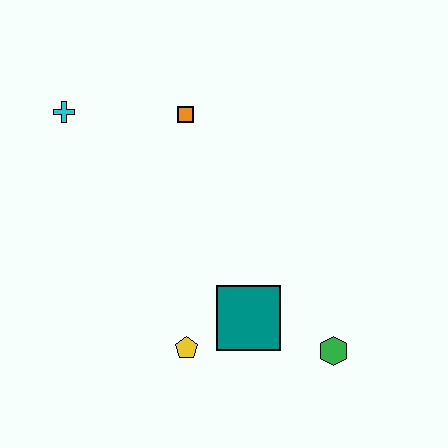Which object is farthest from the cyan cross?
The green hexagon is farthest from the cyan cross.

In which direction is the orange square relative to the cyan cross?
The orange square is to the right of the cyan cross.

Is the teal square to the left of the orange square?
No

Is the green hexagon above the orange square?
No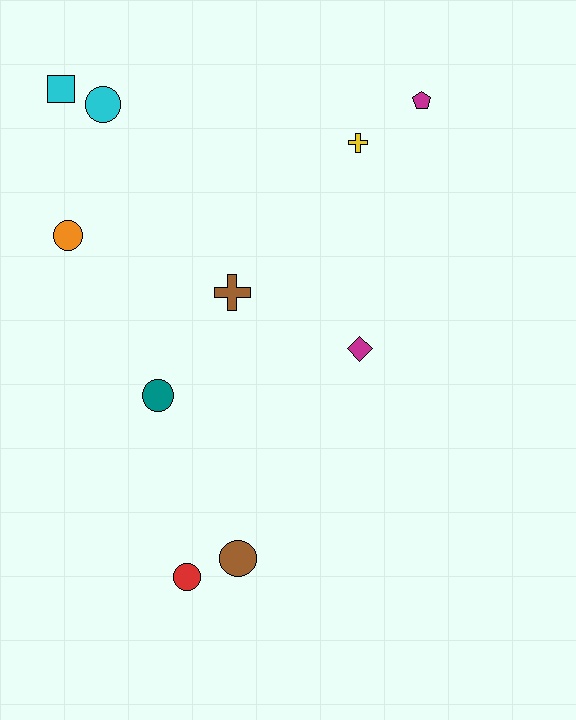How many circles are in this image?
There are 5 circles.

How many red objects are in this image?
There is 1 red object.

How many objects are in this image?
There are 10 objects.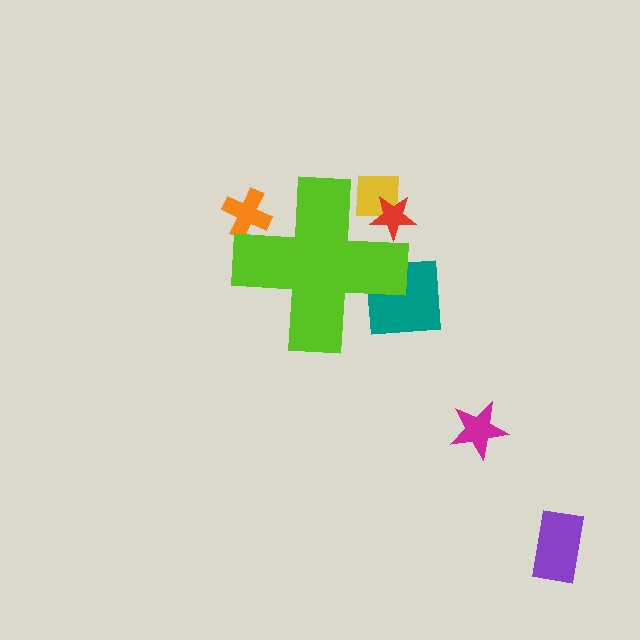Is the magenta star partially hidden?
No, the magenta star is fully visible.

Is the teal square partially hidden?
Yes, the teal square is partially hidden behind the lime cross.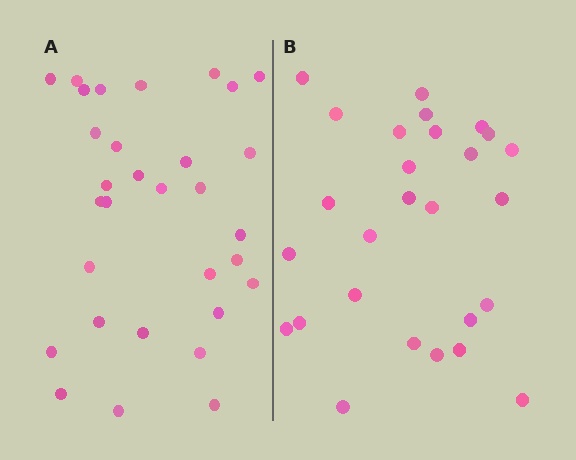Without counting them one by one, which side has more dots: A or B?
Region A (the left region) has more dots.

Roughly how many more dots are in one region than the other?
Region A has about 4 more dots than region B.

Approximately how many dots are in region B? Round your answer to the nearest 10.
About 30 dots. (The exact count is 27, which rounds to 30.)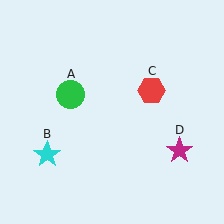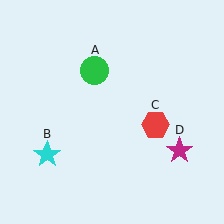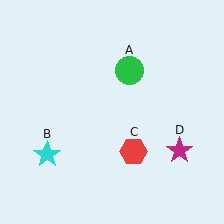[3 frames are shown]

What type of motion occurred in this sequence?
The green circle (object A), red hexagon (object C) rotated clockwise around the center of the scene.